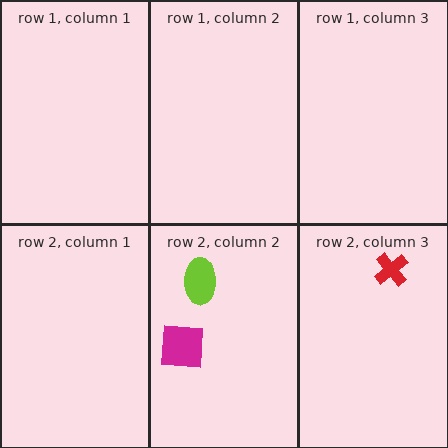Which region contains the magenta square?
The row 2, column 2 region.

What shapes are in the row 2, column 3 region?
The red cross.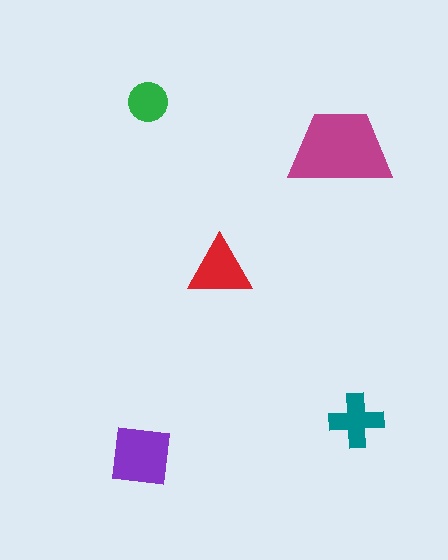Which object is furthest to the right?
The teal cross is rightmost.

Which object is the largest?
The magenta trapezoid.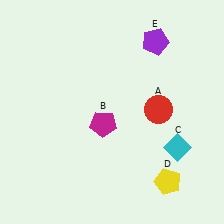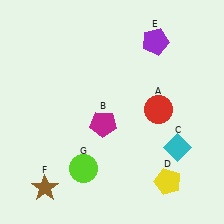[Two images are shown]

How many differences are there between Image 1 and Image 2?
There are 2 differences between the two images.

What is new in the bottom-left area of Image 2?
A lime circle (G) was added in the bottom-left area of Image 2.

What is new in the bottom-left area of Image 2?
A brown star (F) was added in the bottom-left area of Image 2.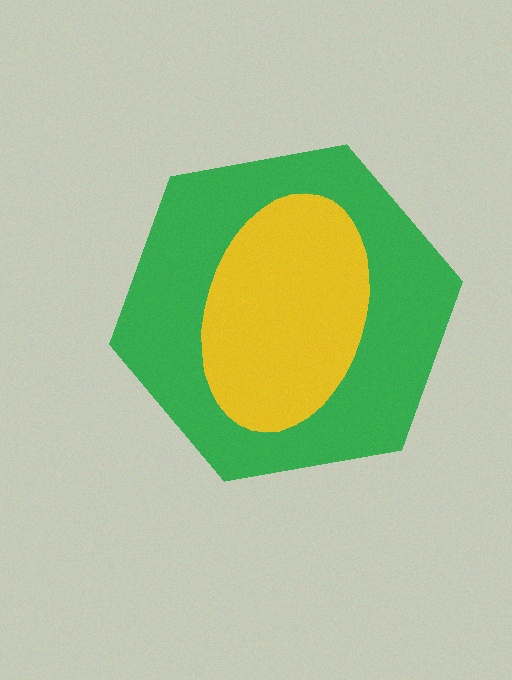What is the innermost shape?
The yellow ellipse.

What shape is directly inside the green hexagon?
The yellow ellipse.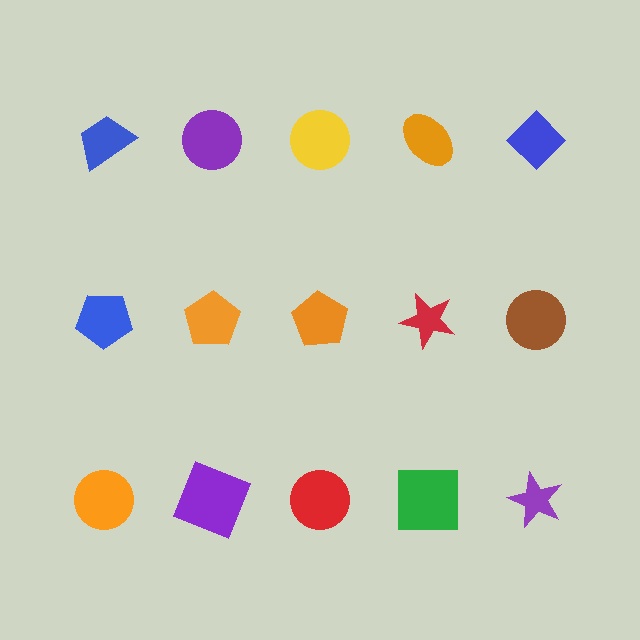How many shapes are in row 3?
5 shapes.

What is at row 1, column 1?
A blue trapezoid.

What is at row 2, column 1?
A blue pentagon.